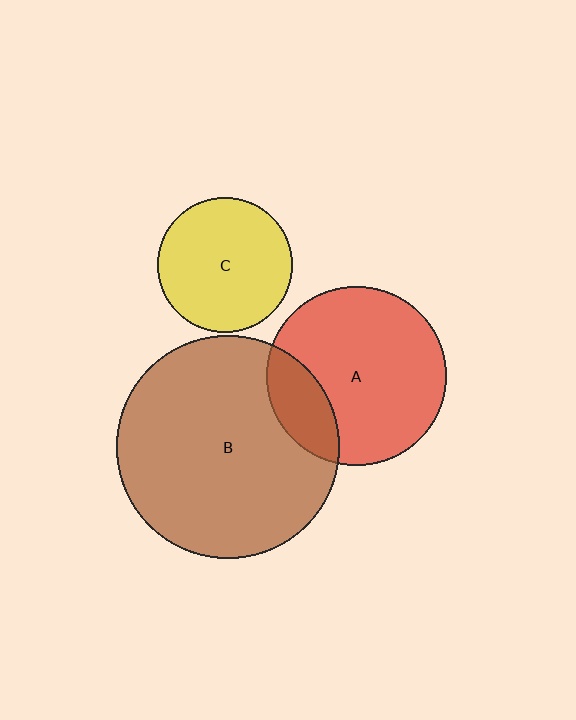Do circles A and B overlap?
Yes.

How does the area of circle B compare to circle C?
Approximately 2.7 times.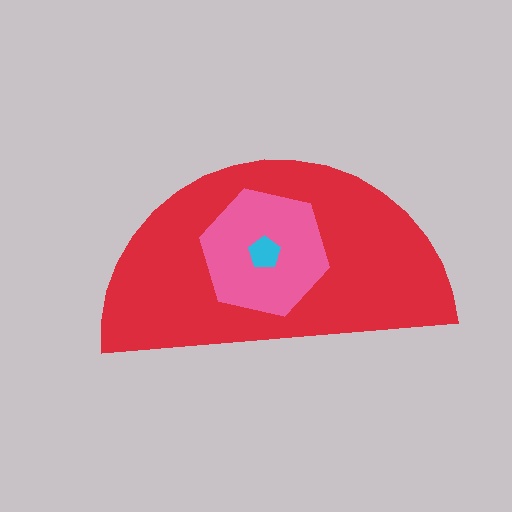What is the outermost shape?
The red semicircle.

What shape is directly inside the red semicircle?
The pink hexagon.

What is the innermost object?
The cyan pentagon.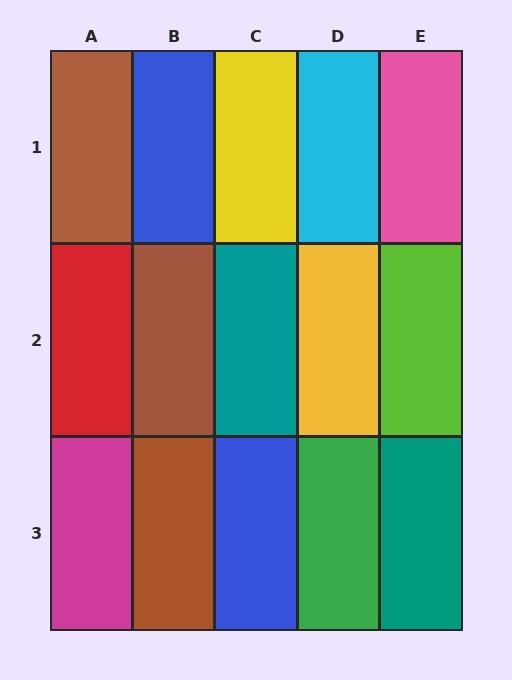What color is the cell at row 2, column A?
Red.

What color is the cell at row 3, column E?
Teal.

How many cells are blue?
2 cells are blue.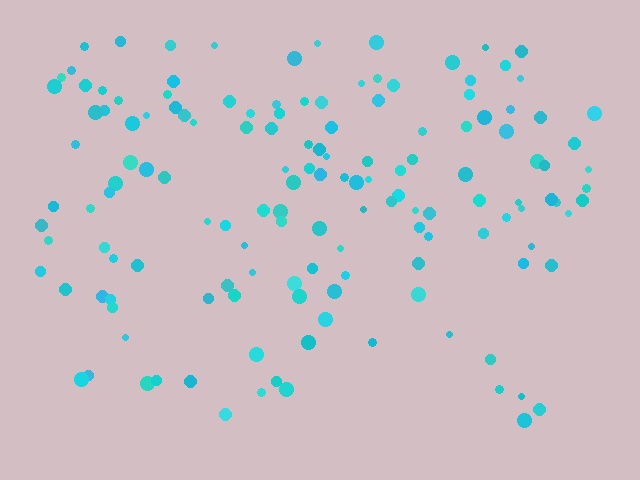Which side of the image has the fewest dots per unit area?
The bottom.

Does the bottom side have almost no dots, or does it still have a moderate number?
Still a moderate number, just noticeably fewer than the top.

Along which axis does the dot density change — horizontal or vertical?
Vertical.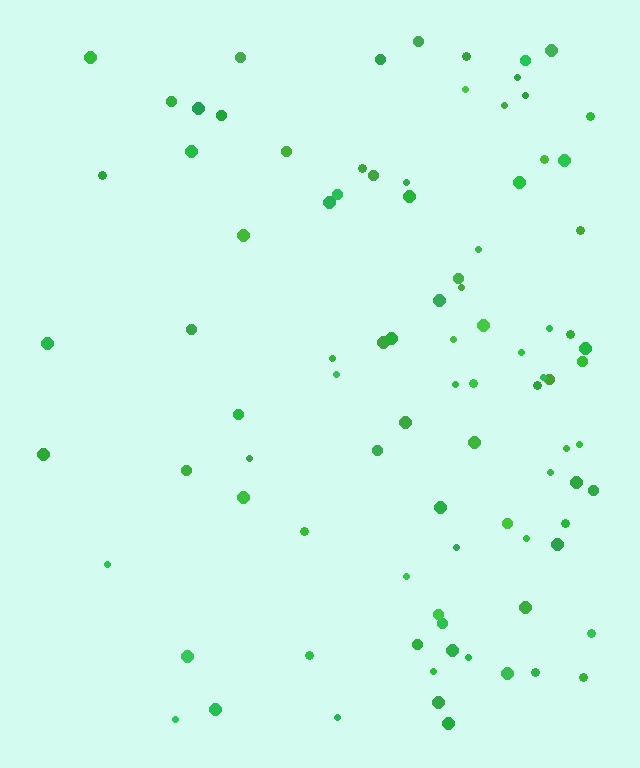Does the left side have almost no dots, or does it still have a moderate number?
Still a moderate number, just noticeably fewer than the right.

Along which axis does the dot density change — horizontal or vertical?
Horizontal.